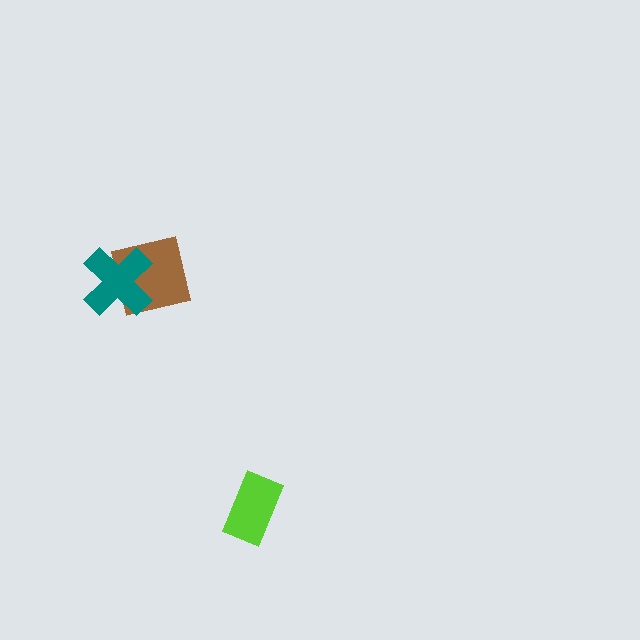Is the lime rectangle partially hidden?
No, no other shape covers it.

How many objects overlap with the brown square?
1 object overlaps with the brown square.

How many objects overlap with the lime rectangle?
0 objects overlap with the lime rectangle.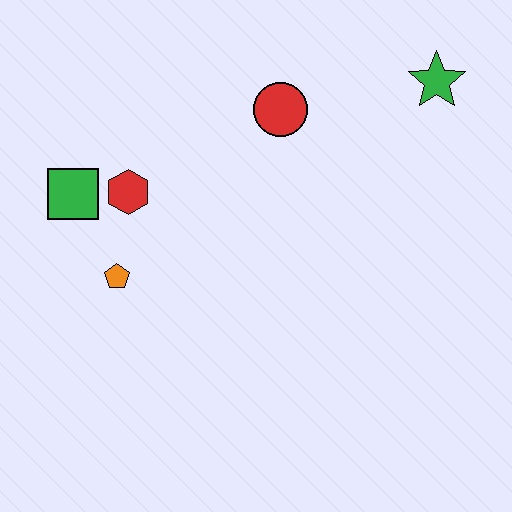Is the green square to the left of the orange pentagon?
Yes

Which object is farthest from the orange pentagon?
The green star is farthest from the orange pentagon.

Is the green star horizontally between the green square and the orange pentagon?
No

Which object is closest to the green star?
The red circle is closest to the green star.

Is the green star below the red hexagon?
No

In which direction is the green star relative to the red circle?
The green star is to the right of the red circle.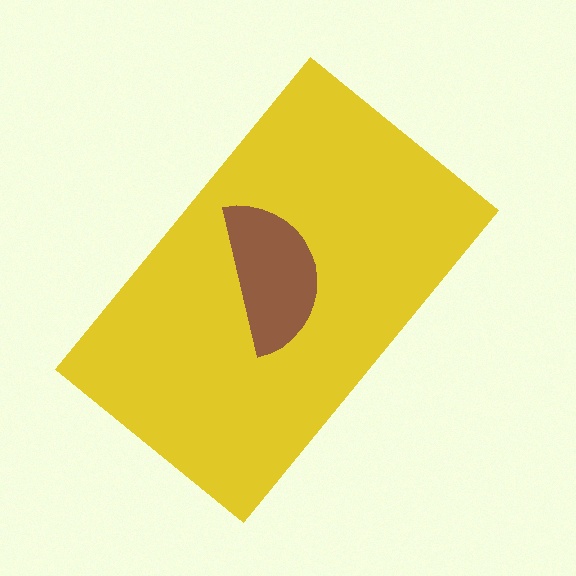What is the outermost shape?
The yellow rectangle.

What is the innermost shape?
The brown semicircle.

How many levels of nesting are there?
2.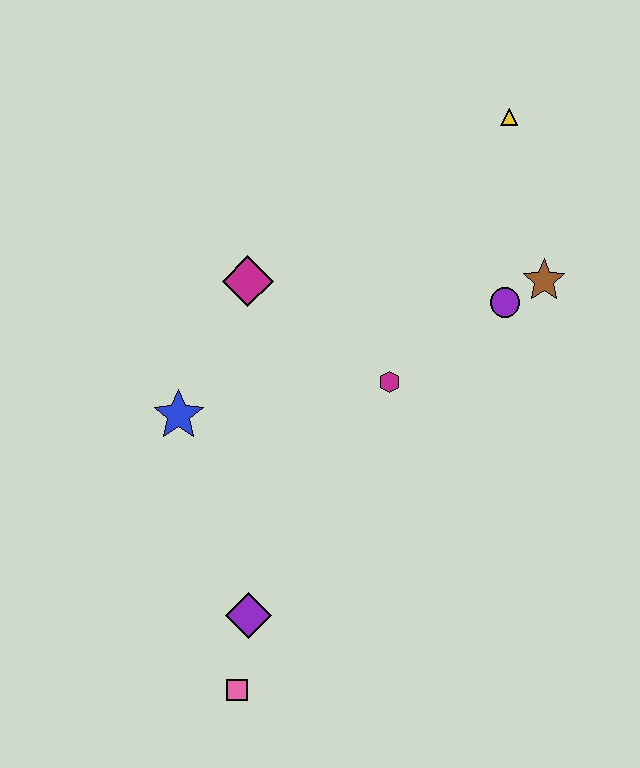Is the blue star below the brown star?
Yes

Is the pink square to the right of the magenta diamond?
No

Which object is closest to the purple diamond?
The pink square is closest to the purple diamond.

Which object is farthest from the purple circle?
The pink square is farthest from the purple circle.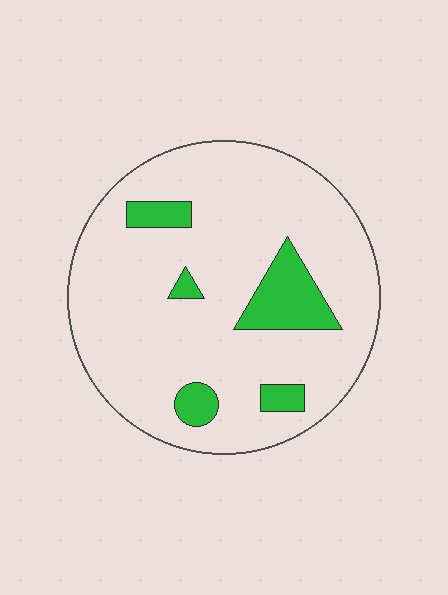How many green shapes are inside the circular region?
5.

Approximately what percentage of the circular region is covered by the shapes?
Approximately 15%.